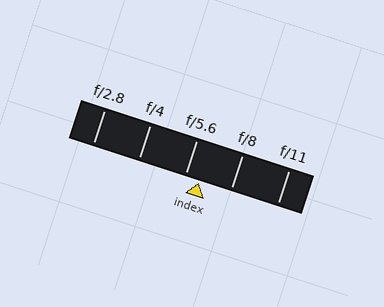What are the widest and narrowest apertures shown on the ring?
The widest aperture shown is f/2.8 and the narrowest is f/11.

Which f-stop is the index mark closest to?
The index mark is closest to f/5.6.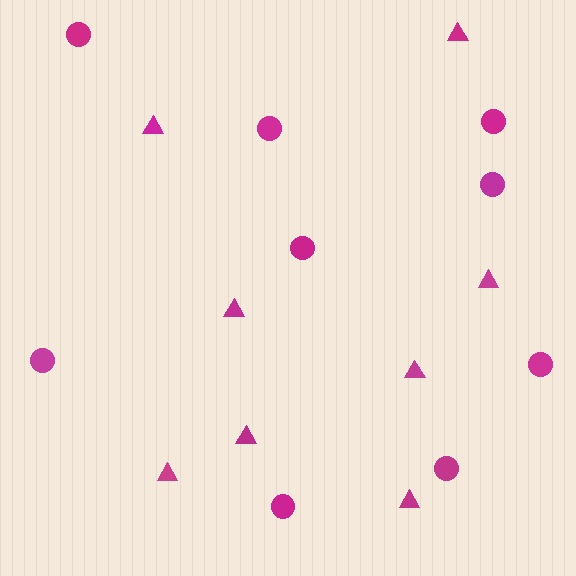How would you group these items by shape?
There are 2 groups: one group of triangles (8) and one group of circles (9).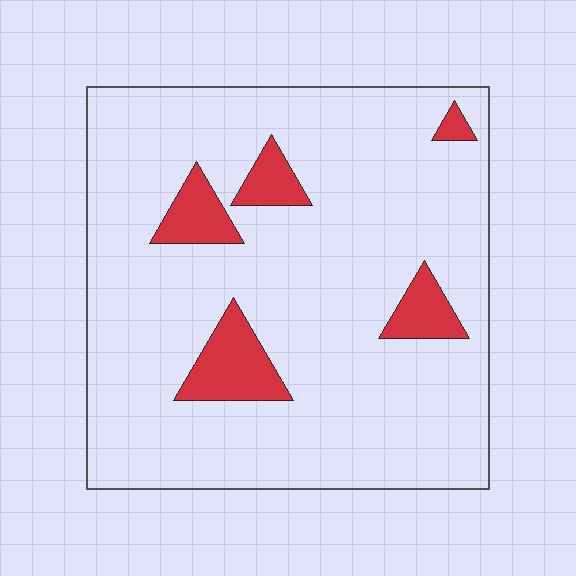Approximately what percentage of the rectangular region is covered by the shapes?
Approximately 10%.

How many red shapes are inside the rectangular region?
5.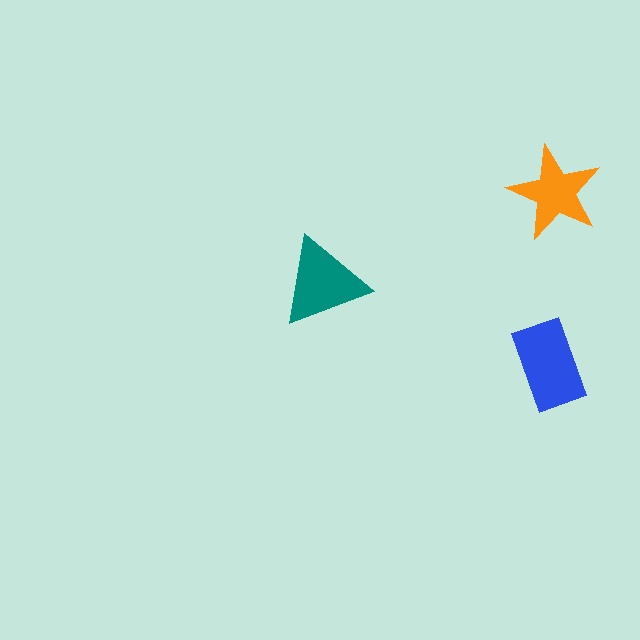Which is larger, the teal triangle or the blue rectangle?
The blue rectangle.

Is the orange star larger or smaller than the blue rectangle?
Smaller.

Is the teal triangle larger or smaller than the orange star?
Larger.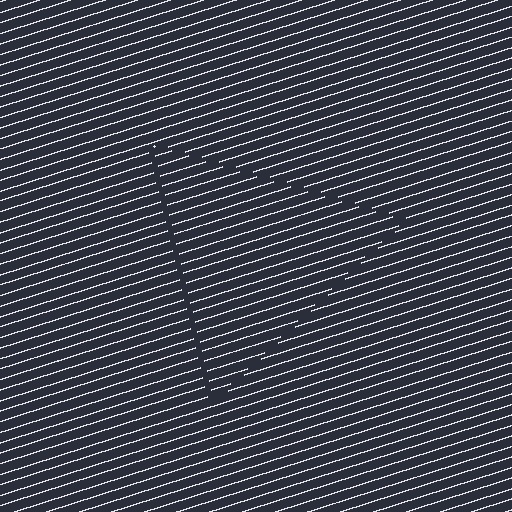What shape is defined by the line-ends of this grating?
An illusory triangle. The interior of the shape contains the same grating, shifted by half a period — the contour is defined by the phase discontinuity where line-ends from the inner and outer gratings abut.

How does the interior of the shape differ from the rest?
The interior of the shape contains the same grating, shifted by half a period — the contour is defined by the phase discontinuity where line-ends from the inner and outer gratings abut.